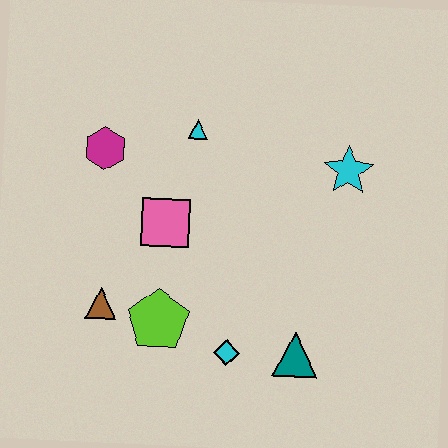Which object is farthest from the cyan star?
The brown triangle is farthest from the cyan star.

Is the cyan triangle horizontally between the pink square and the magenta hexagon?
No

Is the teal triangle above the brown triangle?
No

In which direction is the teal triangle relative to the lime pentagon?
The teal triangle is to the right of the lime pentagon.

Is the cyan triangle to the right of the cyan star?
No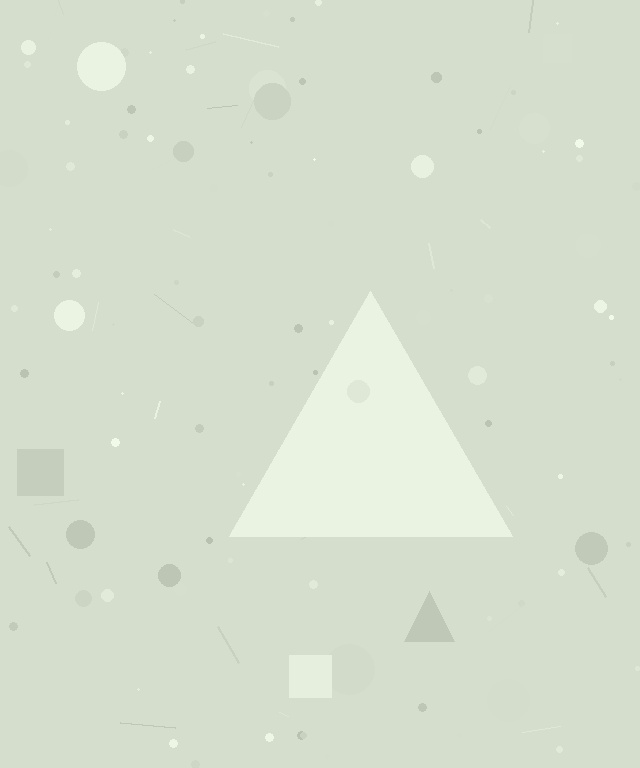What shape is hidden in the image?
A triangle is hidden in the image.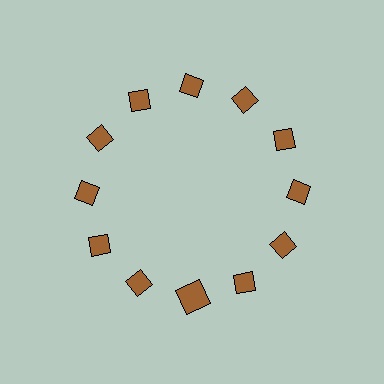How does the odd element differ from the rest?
It has a different shape: square instead of diamond.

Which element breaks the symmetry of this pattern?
The brown square at roughly the 6 o'clock position breaks the symmetry. All other shapes are brown diamonds.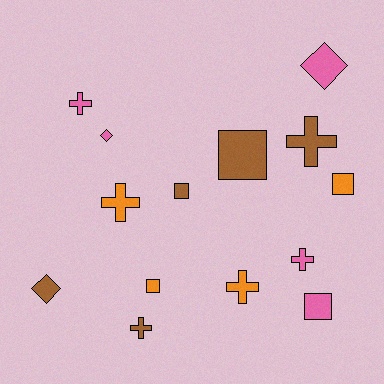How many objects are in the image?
There are 14 objects.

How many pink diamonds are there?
There are 2 pink diamonds.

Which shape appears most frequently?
Cross, with 6 objects.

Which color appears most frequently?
Brown, with 5 objects.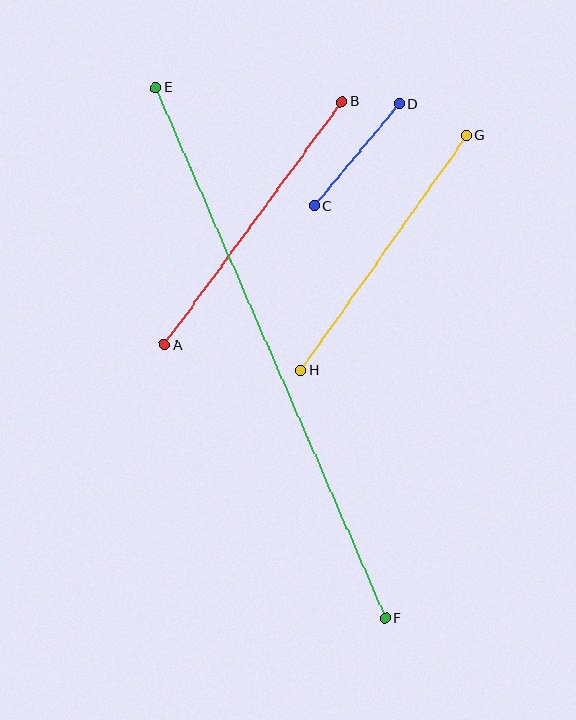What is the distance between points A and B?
The distance is approximately 301 pixels.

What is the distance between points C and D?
The distance is approximately 133 pixels.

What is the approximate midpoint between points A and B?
The midpoint is at approximately (253, 223) pixels.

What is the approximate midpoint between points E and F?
The midpoint is at approximately (270, 353) pixels.